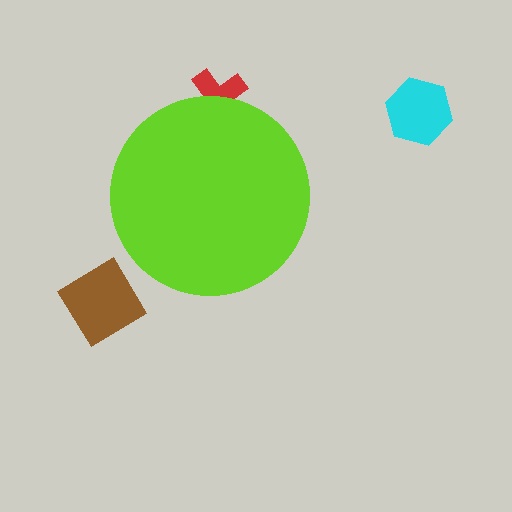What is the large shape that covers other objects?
A lime circle.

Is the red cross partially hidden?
Yes, the red cross is partially hidden behind the lime circle.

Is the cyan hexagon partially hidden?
No, the cyan hexagon is fully visible.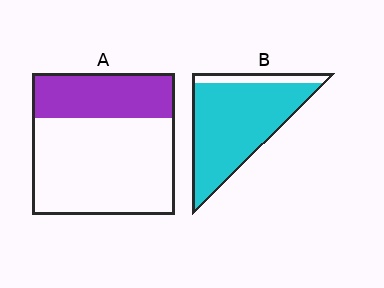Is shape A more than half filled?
No.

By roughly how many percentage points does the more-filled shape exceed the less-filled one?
By roughly 55 percentage points (B over A).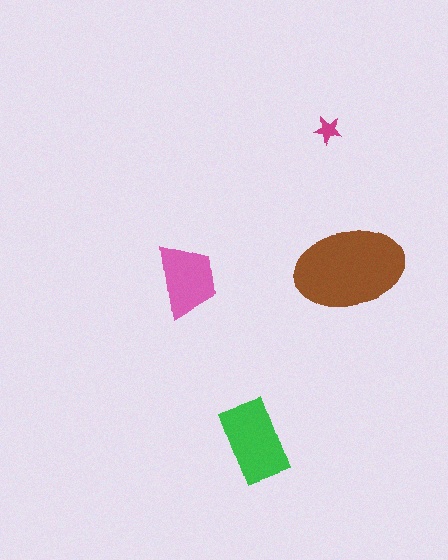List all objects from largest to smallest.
The brown ellipse, the green rectangle, the pink trapezoid, the magenta star.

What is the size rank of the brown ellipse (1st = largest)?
1st.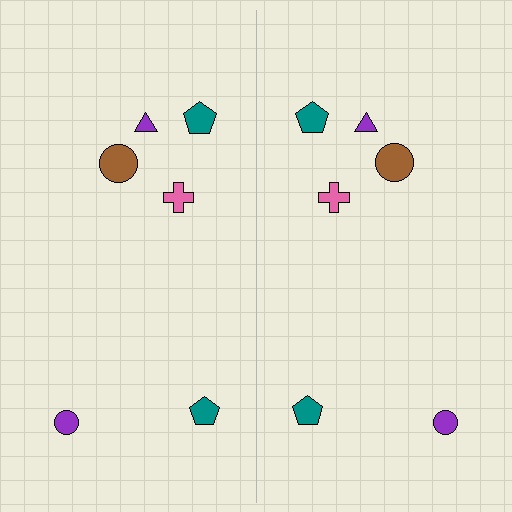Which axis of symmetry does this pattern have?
The pattern has a vertical axis of symmetry running through the center of the image.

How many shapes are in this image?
There are 12 shapes in this image.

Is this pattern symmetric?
Yes, this pattern has bilateral (reflection) symmetry.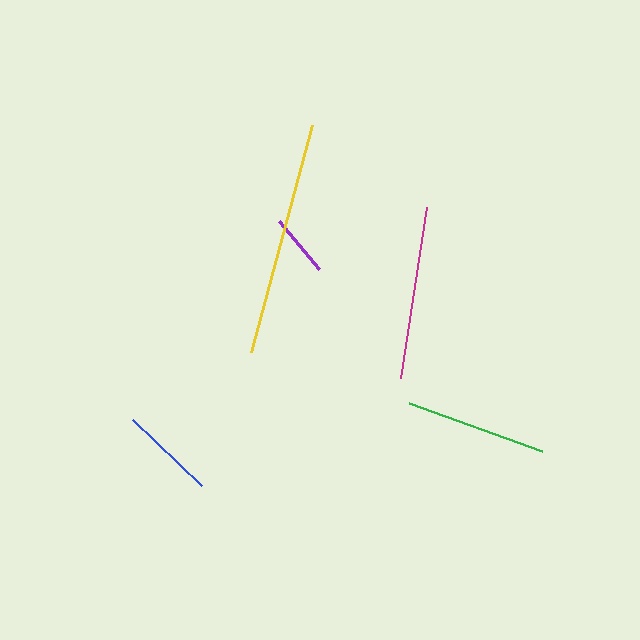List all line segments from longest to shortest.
From longest to shortest: yellow, magenta, green, blue, purple.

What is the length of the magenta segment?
The magenta segment is approximately 173 pixels long.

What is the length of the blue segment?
The blue segment is approximately 96 pixels long.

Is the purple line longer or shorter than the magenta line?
The magenta line is longer than the purple line.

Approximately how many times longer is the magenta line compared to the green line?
The magenta line is approximately 1.2 times the length of the green line.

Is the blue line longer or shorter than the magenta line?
The magenta line is longer than the blue line.